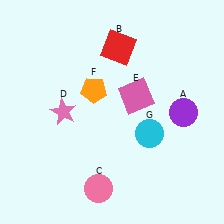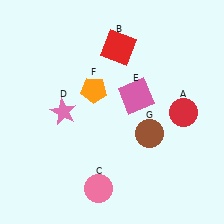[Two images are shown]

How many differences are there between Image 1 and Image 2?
There are 2 differences between the two images.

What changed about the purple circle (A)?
In Image 1, A is purple. In Image 2, it changed to red.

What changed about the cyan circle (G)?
In Image 1, G is cyan. In Image 2, it changed to brown.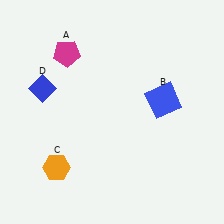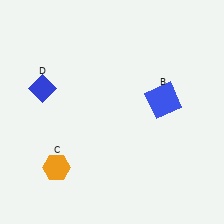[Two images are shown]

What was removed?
The magenta pentagon (A) was removed in Image 2.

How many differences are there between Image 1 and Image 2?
There is 1 difference between the two images.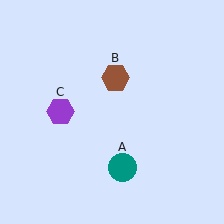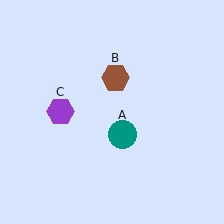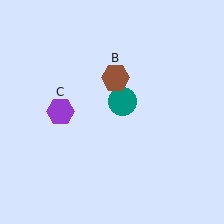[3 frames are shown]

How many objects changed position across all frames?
1 object changed position: teal circle (object A).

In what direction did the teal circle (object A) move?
The teal circle (object A) moved up.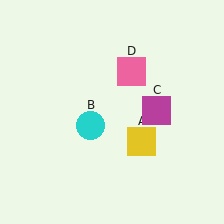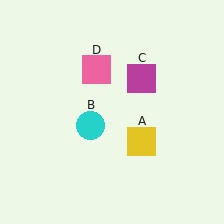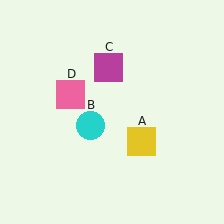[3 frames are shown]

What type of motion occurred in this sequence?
The magenta square (object C), pink square (object D) rotated counterclockwise around the center of the scene.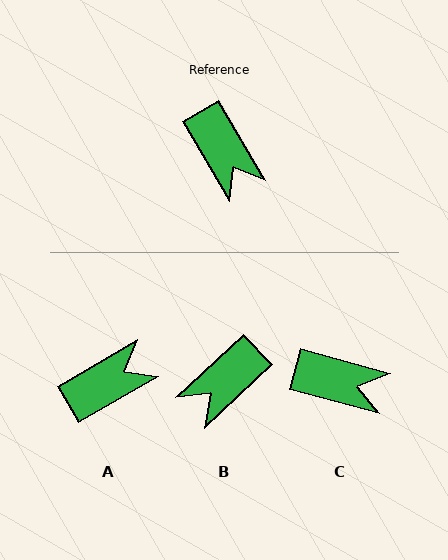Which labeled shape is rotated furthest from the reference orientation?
A, about 90 degrees away.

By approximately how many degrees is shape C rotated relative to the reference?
Approximately 44 degrees counter-clockwise.